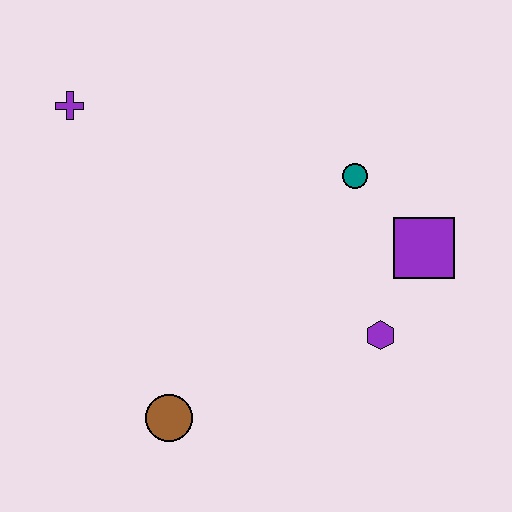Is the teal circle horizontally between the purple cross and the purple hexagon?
Yes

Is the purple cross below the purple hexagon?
No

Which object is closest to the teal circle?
The purple square is closest to the teal circle.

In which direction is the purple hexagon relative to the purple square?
The purple hexagon is below the purple square.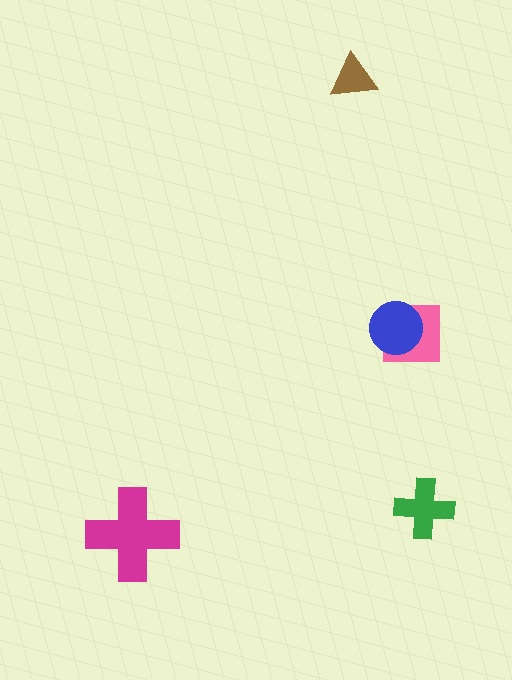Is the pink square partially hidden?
Yes, it is partially covered by another shape.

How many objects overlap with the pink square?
1 object overlaps with the pink square.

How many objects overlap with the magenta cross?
0 objects overlap with the magenta cross.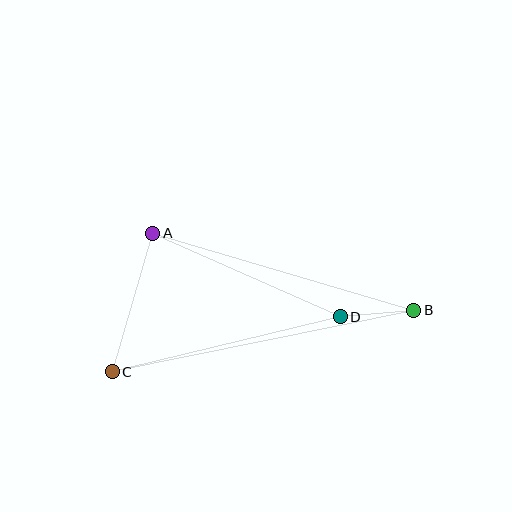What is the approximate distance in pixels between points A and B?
The distance between A and B is approximately 272 pixels.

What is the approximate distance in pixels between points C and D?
The distance between C and D is approximately 235 pixels.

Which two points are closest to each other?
Points B and D are closest to each other.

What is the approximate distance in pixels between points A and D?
The distance between A and D is approximately 205 pixels.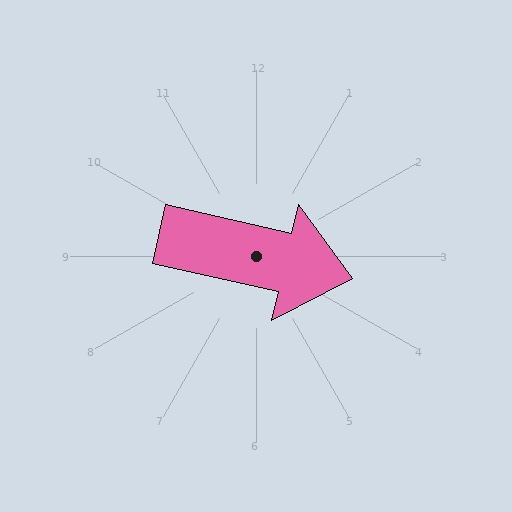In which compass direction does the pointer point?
East.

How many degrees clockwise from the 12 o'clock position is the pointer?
Approximately 103 degrees.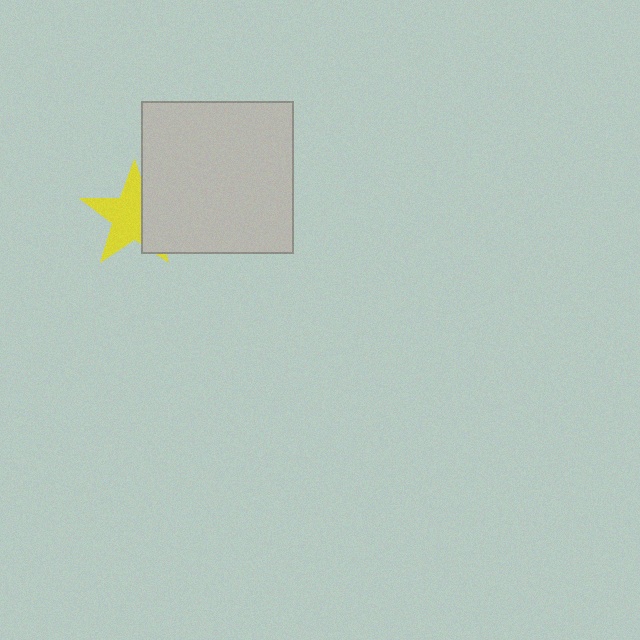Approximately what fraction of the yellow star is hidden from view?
Roughly 36% of the yellow star is hidden behind the light gray square.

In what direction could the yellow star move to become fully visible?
The yellow star could move left. That would shift it out from behind the light gray square entirely.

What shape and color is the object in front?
The object in front is a light gray square.